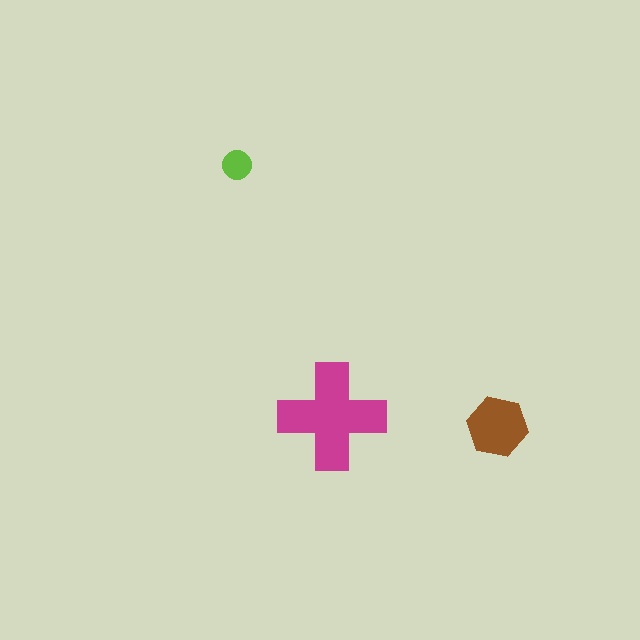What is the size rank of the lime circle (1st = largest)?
3rd.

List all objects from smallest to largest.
The lime circle, the brown hexagon, the magenta cross.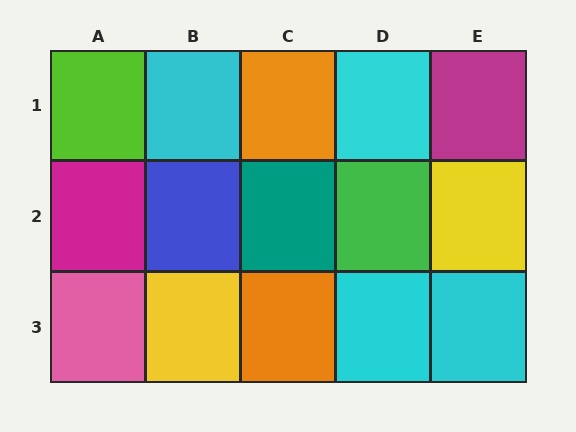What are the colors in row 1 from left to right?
Lime, cyan, orange, cyan, magenta.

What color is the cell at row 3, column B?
Yellow.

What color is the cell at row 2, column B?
Blue.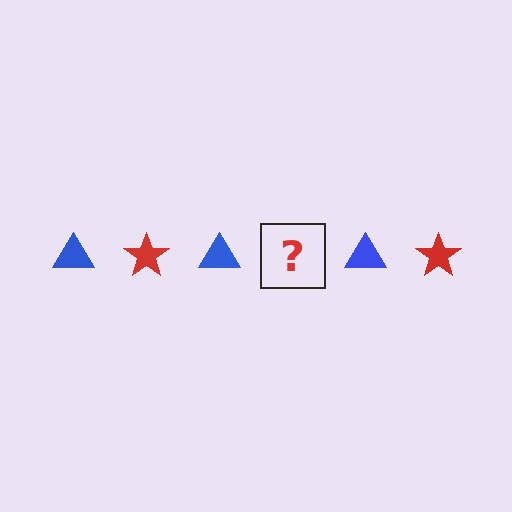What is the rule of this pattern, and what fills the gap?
The rule is that the pattern alternates between blue triangle and red star. The gap should be filled with a red star.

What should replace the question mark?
The question mark should be replaced with a red star.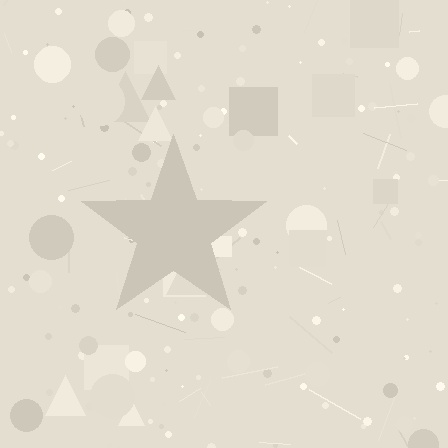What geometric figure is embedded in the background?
A star is embedded in the background.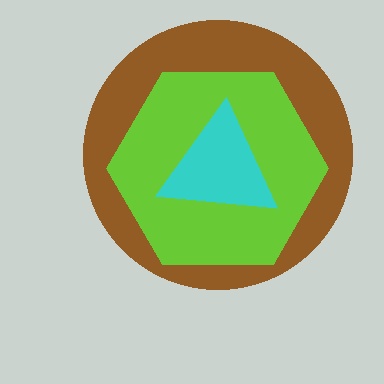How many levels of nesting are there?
3.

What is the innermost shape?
The cyan triangle.